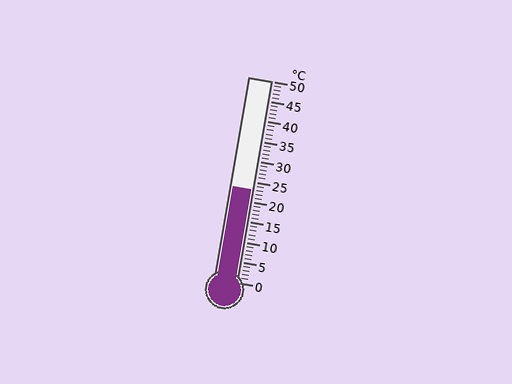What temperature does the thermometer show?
The thermometer shows approximately 23°C.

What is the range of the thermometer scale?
The thermometer scale ranges from 0°C to 50°C.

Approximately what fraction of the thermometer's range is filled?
The thermometer is filled to approximately 45% of its range.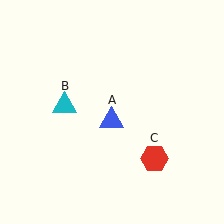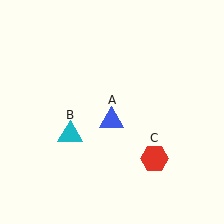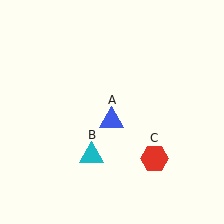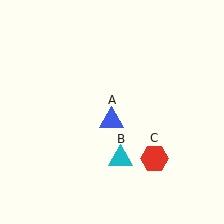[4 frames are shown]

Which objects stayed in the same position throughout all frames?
Blue triangle (object A) and red hexagon (object C) remained stationary.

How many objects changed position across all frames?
1 object changed position: cyan triangle (object B).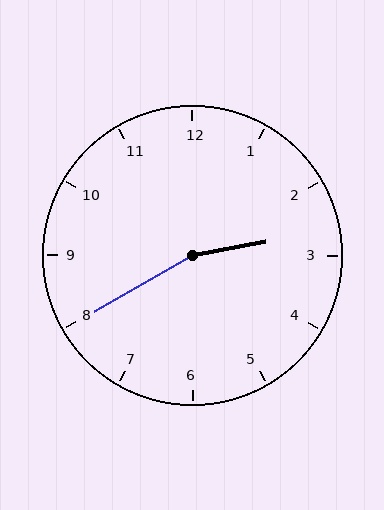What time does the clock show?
2:40.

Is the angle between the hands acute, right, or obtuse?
It is obtuse.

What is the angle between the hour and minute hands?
Approximately 160 degrees.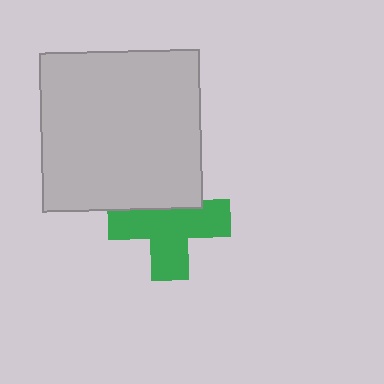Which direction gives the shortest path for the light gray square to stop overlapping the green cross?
Moving up gives the shortest separation.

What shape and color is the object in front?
The object in front is a light gray square.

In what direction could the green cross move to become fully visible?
The green cross could move down. That would shift it out from behind the light gray square entirely.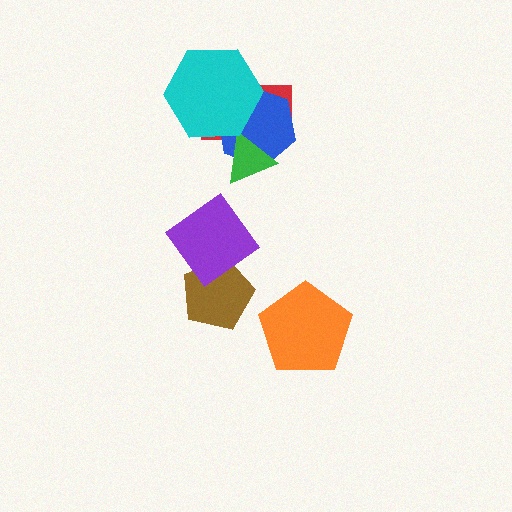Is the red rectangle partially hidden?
Yes, it is partially covered by another shape.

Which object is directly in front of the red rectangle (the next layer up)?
The blue hexagon is directly in front of the red rectangle.